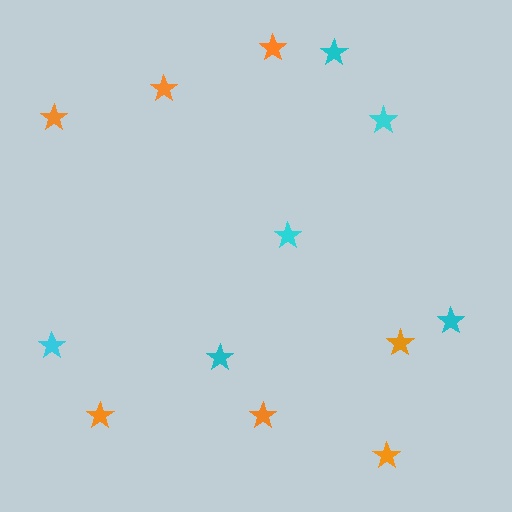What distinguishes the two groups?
There are 2 groups: one group of orange stars (7) and one group of cyan stars (6).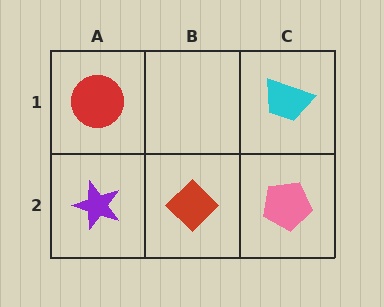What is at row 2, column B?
A red diamond.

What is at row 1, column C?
A cyan trapezoid.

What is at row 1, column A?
A red circle.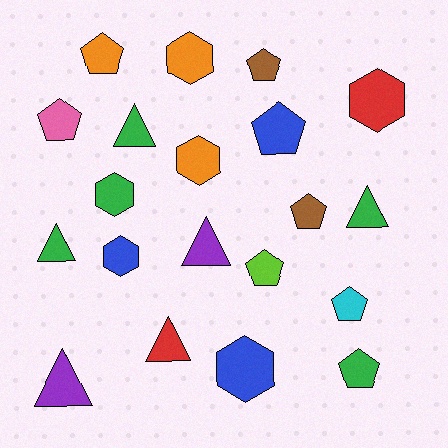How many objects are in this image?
There are 20 objects.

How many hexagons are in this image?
There are 6 hexagons.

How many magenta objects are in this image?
There are no magenta objects.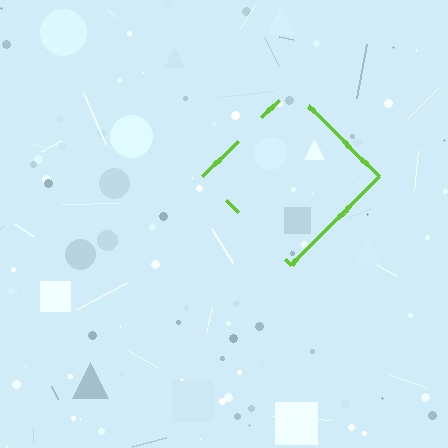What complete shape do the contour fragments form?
The contour fragments form a diamond.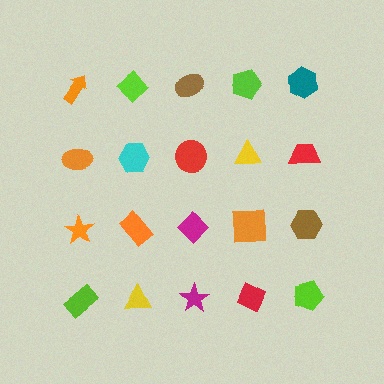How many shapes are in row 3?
5 shapes.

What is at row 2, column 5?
A red trapezoid.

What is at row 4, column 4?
A red diamond.